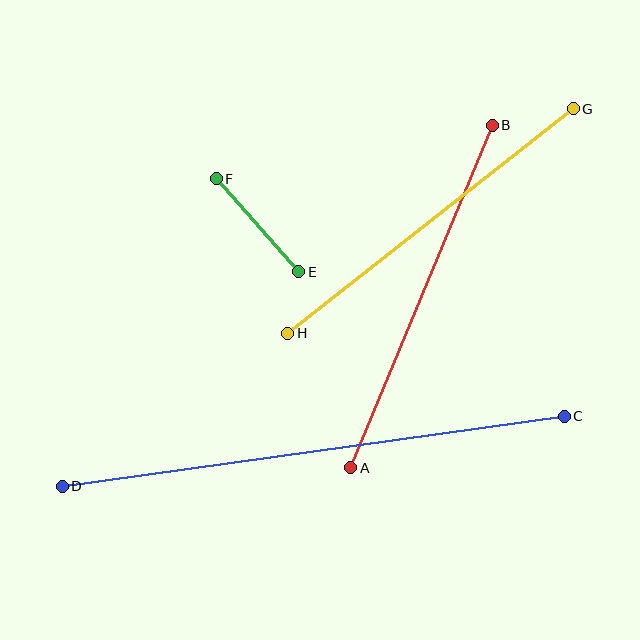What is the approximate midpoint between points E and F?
The midpoint is at approximately (257, 225) pixels.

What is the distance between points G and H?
The distance is approximately 363 pixels.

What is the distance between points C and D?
The distance is approximately 507 pixels.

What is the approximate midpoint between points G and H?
The midpoint is at approximately (430, 221) pixels.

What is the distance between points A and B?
The distance is approximately 371 pixels.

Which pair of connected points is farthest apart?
Points C and D are farthest apart.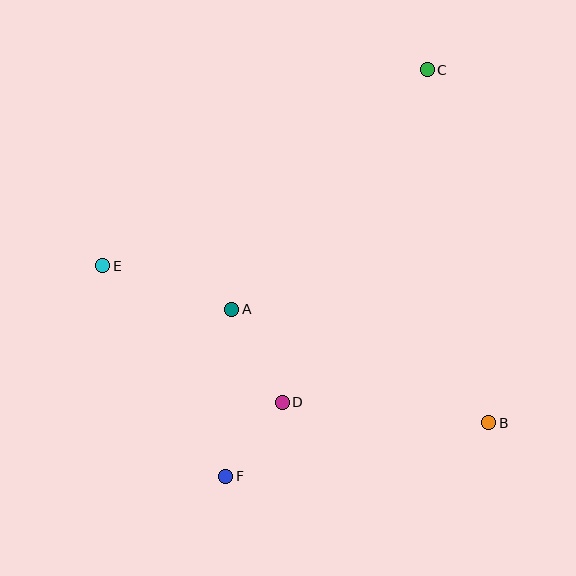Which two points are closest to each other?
Points D and F are closest to each other.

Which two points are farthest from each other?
Points C and F are farthest from each other.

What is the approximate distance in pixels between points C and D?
The distance between C and D is approximately 362 pixels.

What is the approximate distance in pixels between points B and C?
The distance between B and C is approximately 358 pixels.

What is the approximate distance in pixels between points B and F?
The distance between B and F is approximately 268 pixels.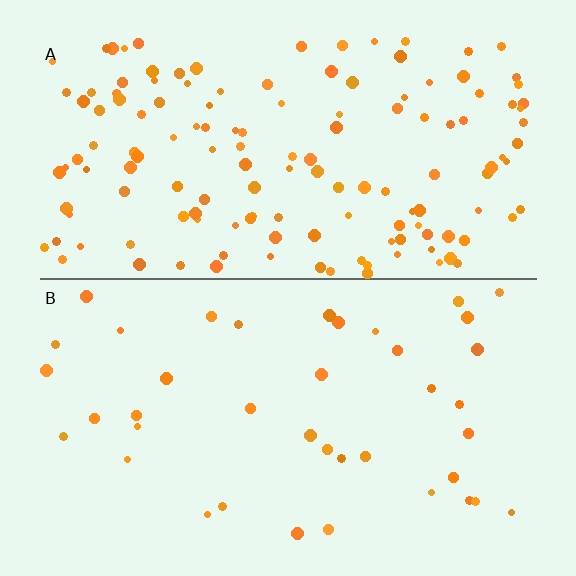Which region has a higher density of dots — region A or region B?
A (the top).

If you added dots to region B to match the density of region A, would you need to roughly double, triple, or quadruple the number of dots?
Approximately quadruple.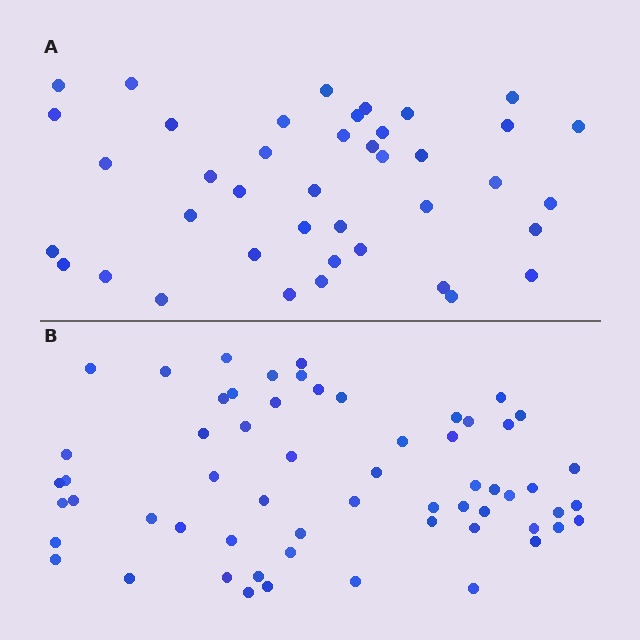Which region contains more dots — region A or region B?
Region B (the bottom region) has more dots.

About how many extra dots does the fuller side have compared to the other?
Region B has approximately 20 more dots than region A.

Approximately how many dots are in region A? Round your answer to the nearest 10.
About 40 dots. (The exact count is 41, which rounds to 40.)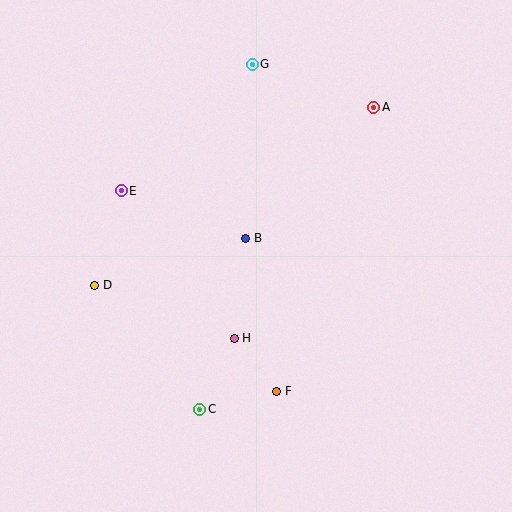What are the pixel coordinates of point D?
Point D is at (95, 285).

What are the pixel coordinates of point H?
Point H is at (234, 338).